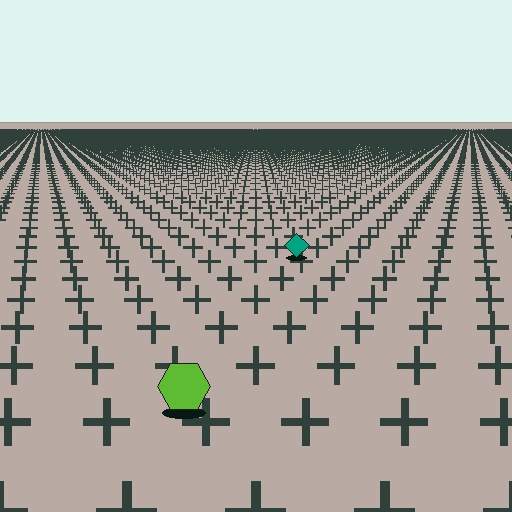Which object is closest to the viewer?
The lime hexagon is closest. The texture marks near it are larger and more spread out.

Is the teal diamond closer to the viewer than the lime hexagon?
No. The lime hexagon is closer — you can tell from the texture gradient: the ground texture is coarser near it.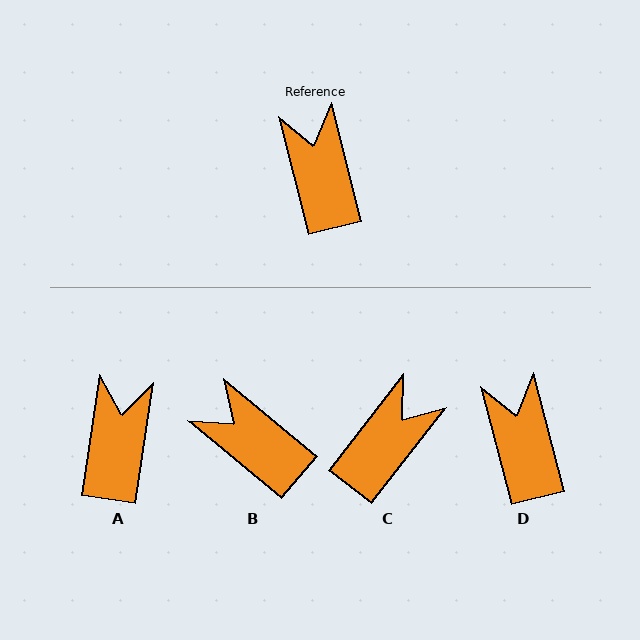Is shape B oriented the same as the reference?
No, it is off by about 36 degrees.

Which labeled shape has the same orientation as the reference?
D.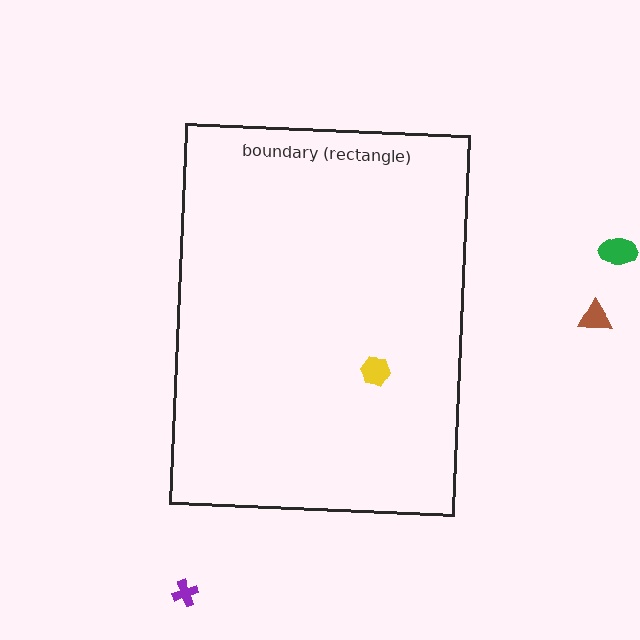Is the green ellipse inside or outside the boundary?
Outside.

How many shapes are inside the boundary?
1 inside, 3 outside.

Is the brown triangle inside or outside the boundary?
Outside.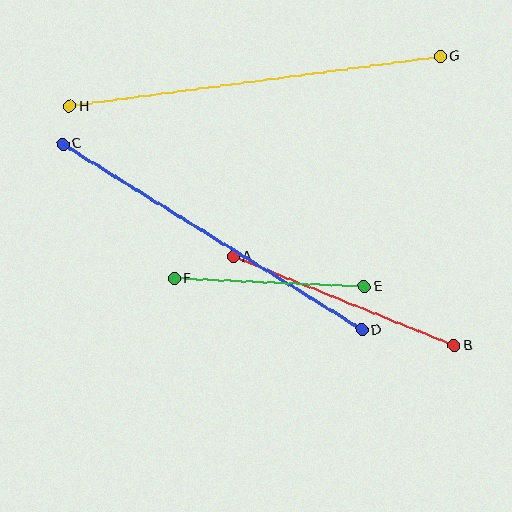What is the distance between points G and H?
The distance is approximately 374 pixels.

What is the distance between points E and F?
The distance is approximately 190 pixels.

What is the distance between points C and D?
The distance is approximately 352 pixels.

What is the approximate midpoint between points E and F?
The midpoint is at approximately (269, 283) pixels.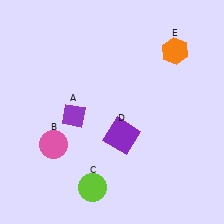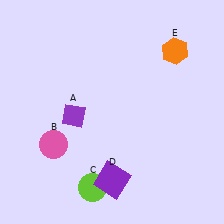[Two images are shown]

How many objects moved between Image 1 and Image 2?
1 object moved between the two images.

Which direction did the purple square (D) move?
The purple square (D) moved down.